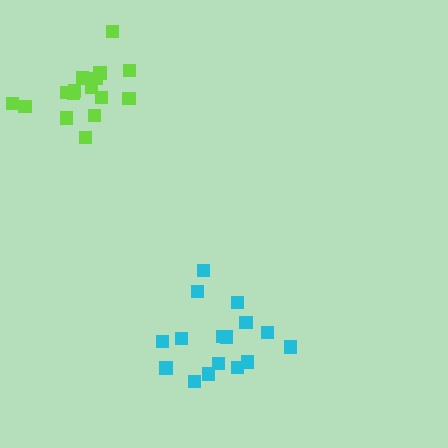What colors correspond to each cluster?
The clusters are colored: lime, cyan.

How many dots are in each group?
Group 1: 16 dots, Group 2: 16 dots (32 total).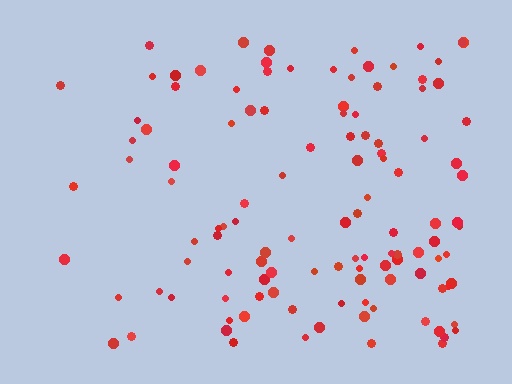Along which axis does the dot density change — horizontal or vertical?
Horizontal.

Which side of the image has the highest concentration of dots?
The right.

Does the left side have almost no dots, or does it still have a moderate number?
Still a moderate number, just noticeably fewer than the right.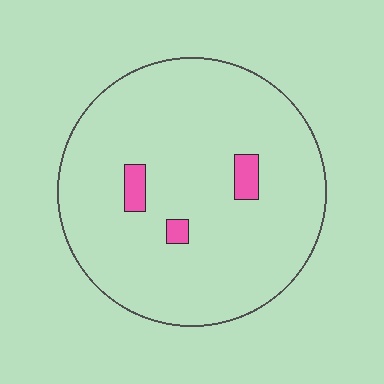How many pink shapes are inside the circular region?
3.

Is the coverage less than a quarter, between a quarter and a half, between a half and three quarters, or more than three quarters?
Less than a quarter.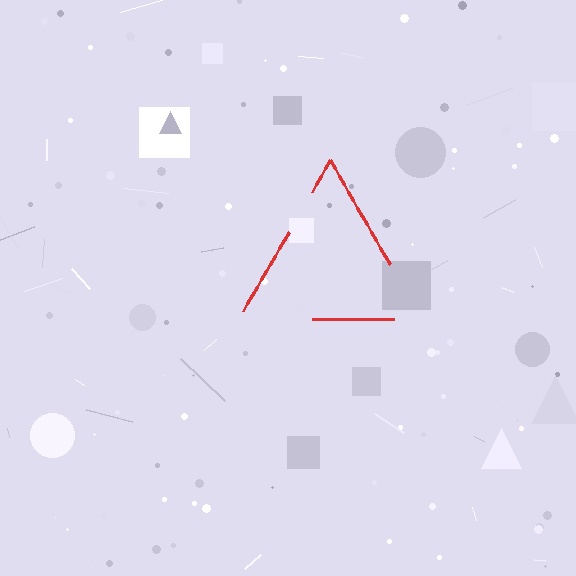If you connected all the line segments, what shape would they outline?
They would outline a triangle.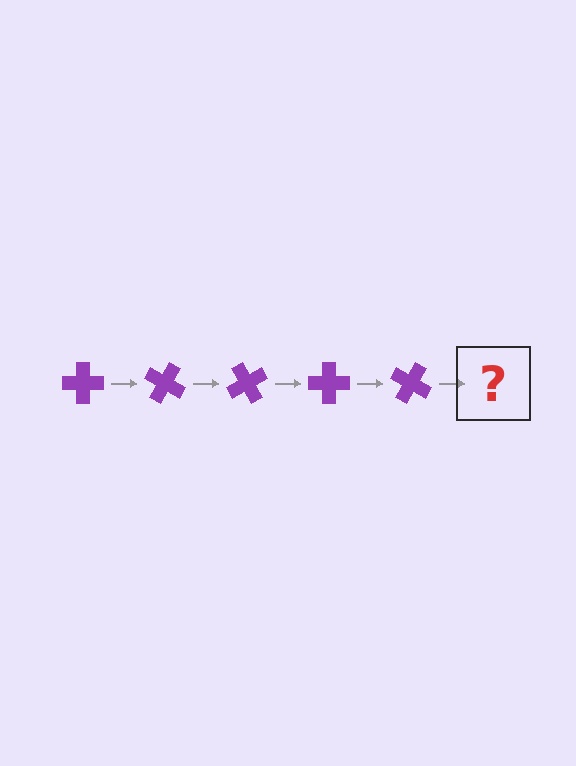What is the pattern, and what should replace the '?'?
The pattern is that the cross rotates 30 degrees each step. The '?' should be a purple cross rotated 150 degrees.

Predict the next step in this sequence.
The next step is a purple cross rotated 150 degrees.